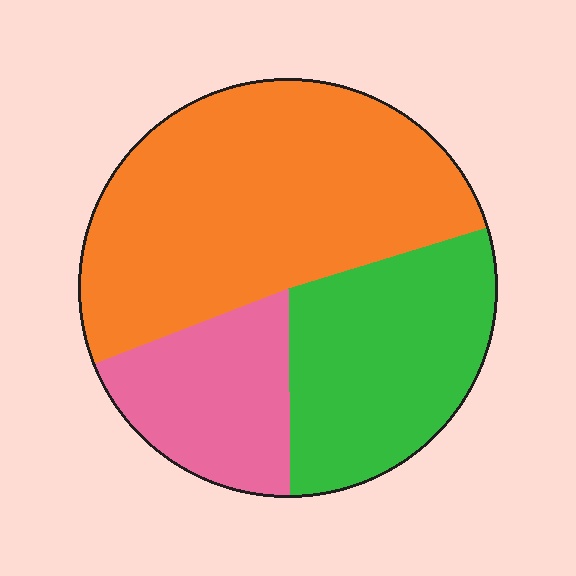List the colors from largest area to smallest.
From largest to smallest: orange, green, pink.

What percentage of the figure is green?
Green covers about 30% of the figure.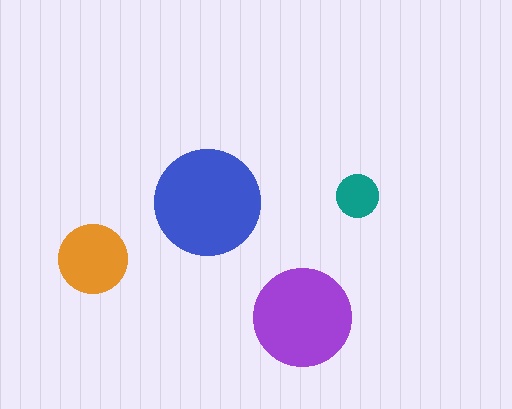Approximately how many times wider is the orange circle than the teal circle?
About 1.5 times wider.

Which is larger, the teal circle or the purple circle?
The purple one.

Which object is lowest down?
The purple circle is bottommost.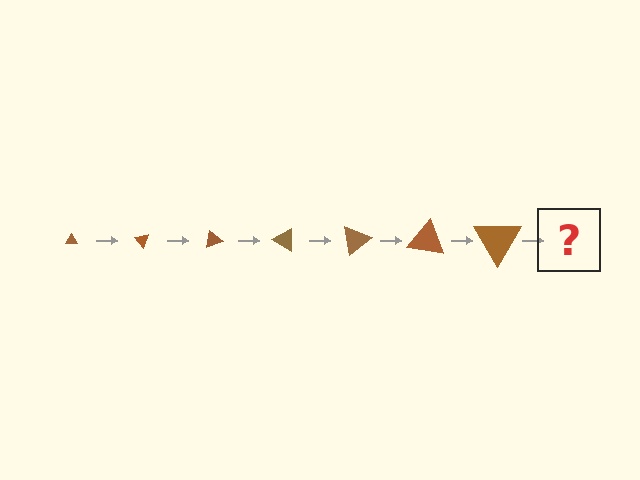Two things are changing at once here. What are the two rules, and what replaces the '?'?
The two rules are that the triangle grows larger each step and it rotates 50 degrees each step. The '?' should be a triangle, larger than the previous one and rotated 350 degrees from the start.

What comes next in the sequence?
The next element should be a triangle, larger than the previous one and rotated 350 degrees from the start.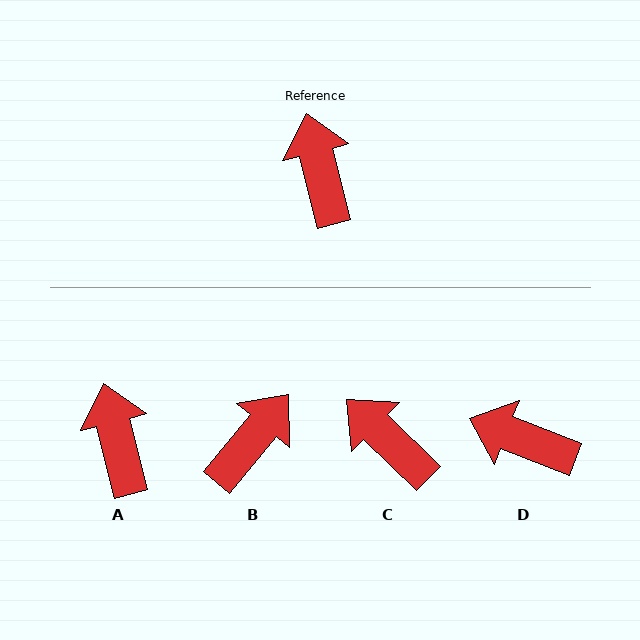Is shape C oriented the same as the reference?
No, it is off by about 32 degrees.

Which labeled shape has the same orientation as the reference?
A.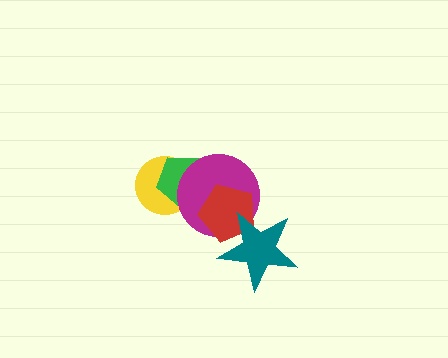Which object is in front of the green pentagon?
The magenta circle is in front of the green pentagon.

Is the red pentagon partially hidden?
Yes, it is partially covered by another shape.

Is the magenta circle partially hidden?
Yes, it is partially covered by another shape.